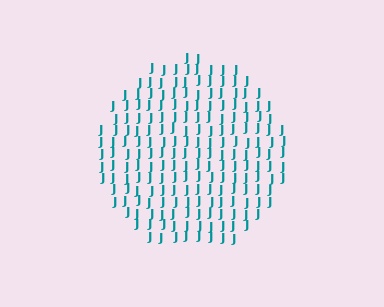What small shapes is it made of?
It is made of small letter J's.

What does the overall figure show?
The overall figure shows a circle.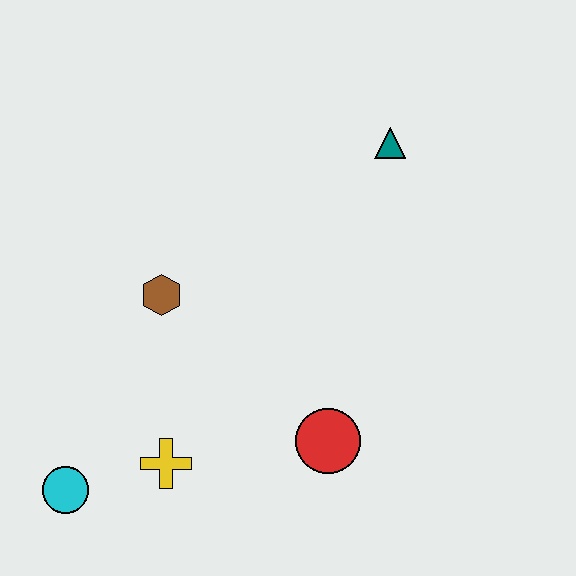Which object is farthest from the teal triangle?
The cyan circle is farthest from the teal triangle.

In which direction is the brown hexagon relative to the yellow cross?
The brown hexagon is above the yellow cross.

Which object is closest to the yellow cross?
The cyan circle is closest to the yellow cross.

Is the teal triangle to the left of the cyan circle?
No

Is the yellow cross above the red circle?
No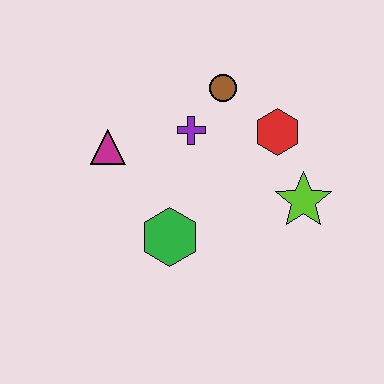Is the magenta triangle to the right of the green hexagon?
No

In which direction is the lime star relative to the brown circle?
The lime star is below the brown circle.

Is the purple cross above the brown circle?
No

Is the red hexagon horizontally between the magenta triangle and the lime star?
Yes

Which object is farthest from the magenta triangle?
The lime star is farthest from the magenta triangle.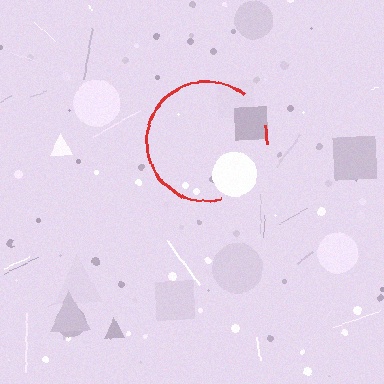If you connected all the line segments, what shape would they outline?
They would outline a circle.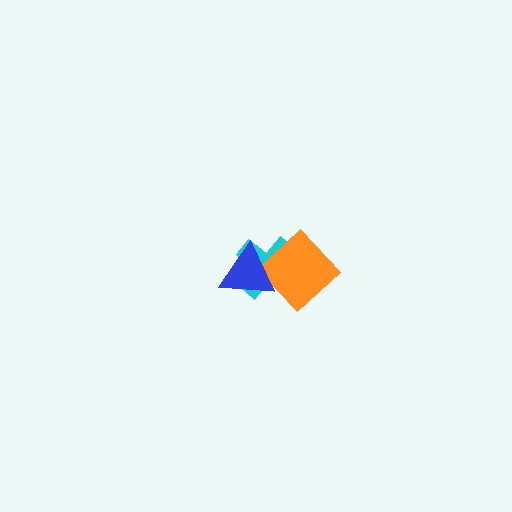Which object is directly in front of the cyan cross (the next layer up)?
The orange diamond is directly in front of the cyan cross.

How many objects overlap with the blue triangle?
2 objects overlap with the blue triangle.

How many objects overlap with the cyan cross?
2 objects overlap with the cyan cross.